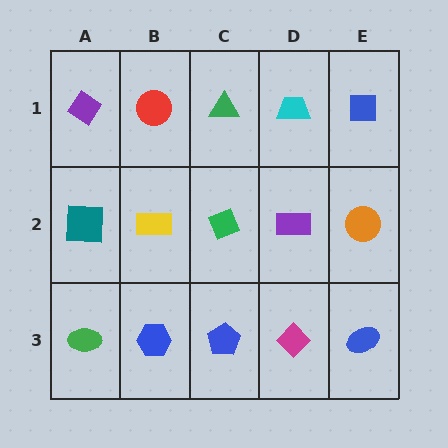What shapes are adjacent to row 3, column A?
A teal square (row 2, column A), a blue hexagon (row 3, column B).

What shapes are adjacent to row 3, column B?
A yellow rectangle (row 2, column B), a green ellipse (row 3, column A), a blue pentagon (row 3, column C).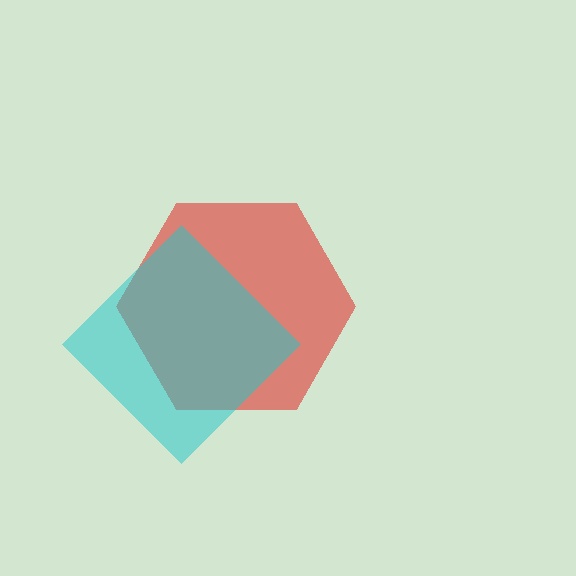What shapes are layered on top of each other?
The layered shapes are: a red hexagon, a cyan diamond.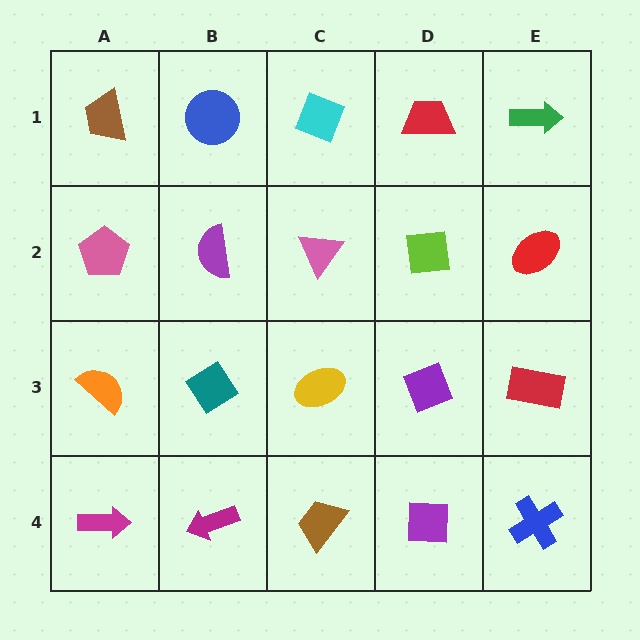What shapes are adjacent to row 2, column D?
A red trapezoid (row 1, column D), a purple diamond (row 3, column D), a pink triangle (row 2, column C), a red ellipse (row 2, column E).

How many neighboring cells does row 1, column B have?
3.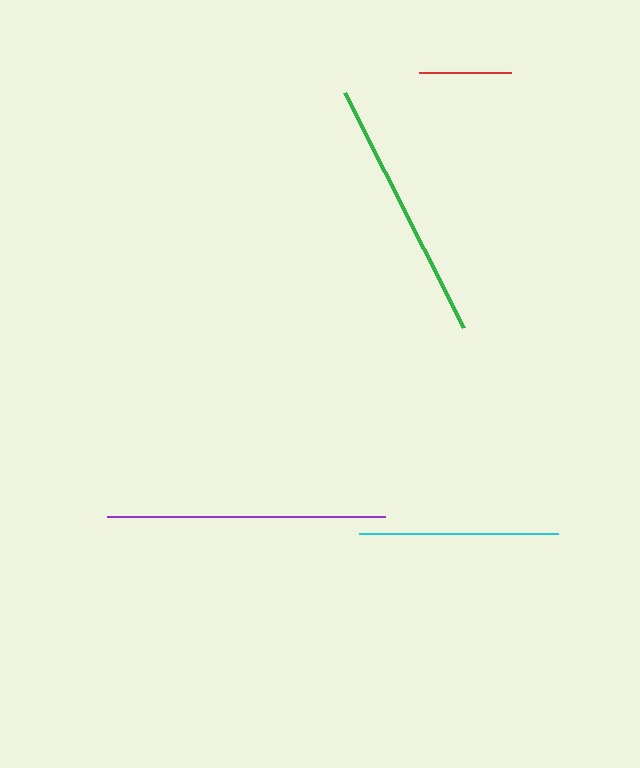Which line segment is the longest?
The purple line is the longest at approximately 278 pixels.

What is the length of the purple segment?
The purple segment is approximately 278 pixels long.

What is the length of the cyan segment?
The cyan segment is approximately 199 pixels long.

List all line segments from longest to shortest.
From longest to shortest: purple, green, cyan, red.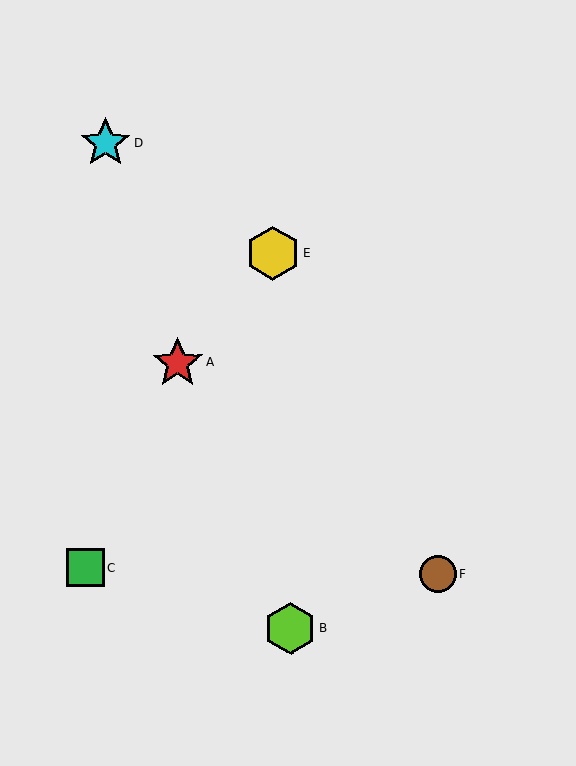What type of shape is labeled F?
Shape F is a brown circle.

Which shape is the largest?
The yellow hexagon (labeled E) is the largest.